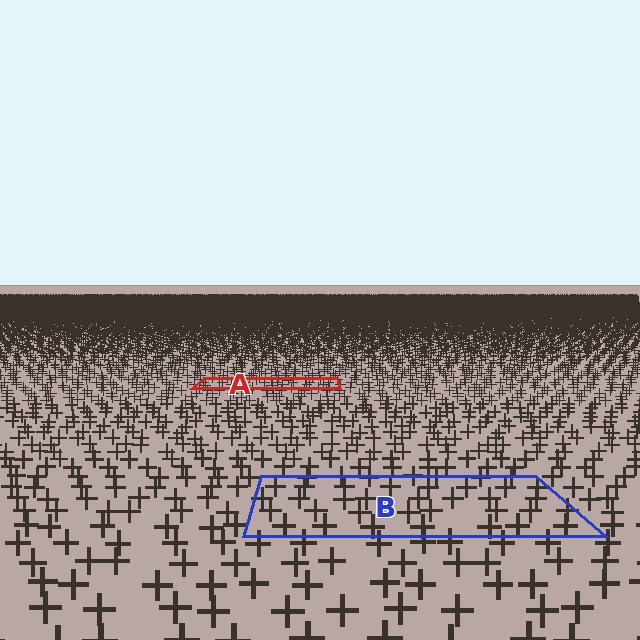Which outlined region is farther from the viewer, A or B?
Region A is farther from the viewer — the texture elements inside it appear smaller and more densely packed.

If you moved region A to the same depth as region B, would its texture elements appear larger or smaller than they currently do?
They would appear larger. At a closer depth, the same texture elements are projected at a bigger on-screen size.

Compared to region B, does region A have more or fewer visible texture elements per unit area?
Region A has more texture elements per unit area — they are packed more densely because it is farther away.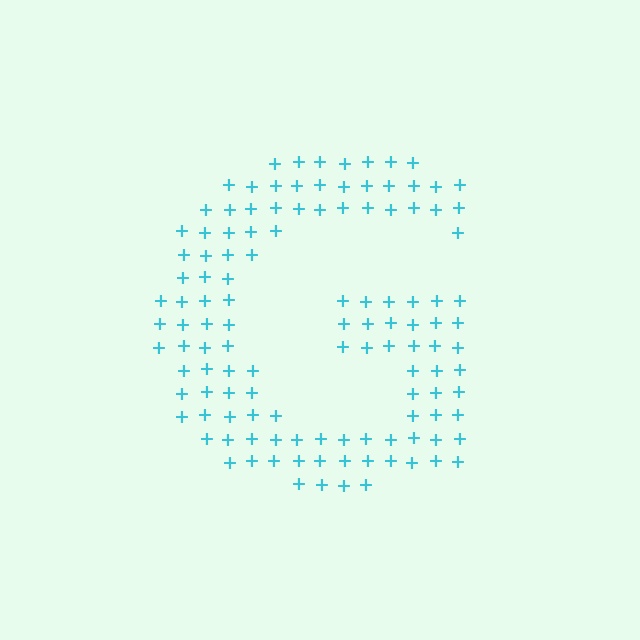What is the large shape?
The large shape is the letter G.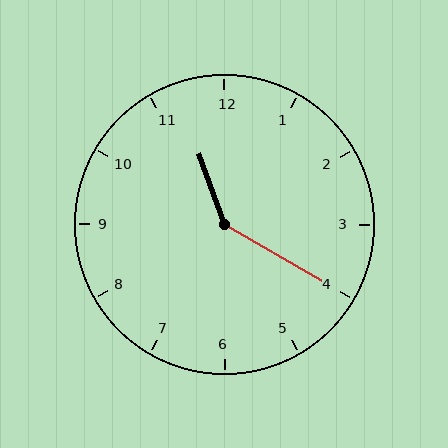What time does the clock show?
11:20.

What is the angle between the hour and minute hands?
Approximately 140 degrees.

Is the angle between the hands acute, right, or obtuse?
It is obtuse.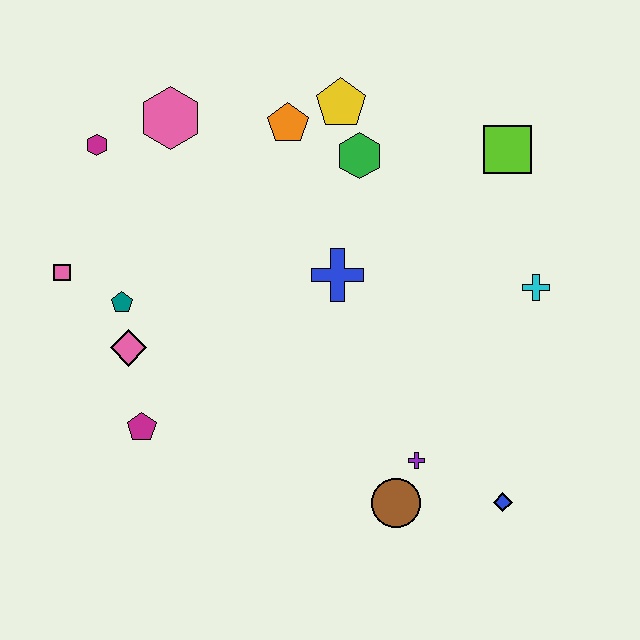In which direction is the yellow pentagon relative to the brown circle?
The yellow pentagon is above the brown circle.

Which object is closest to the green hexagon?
The yellow pentagon is closest to the green hexagon.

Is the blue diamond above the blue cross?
No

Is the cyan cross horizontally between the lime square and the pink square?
No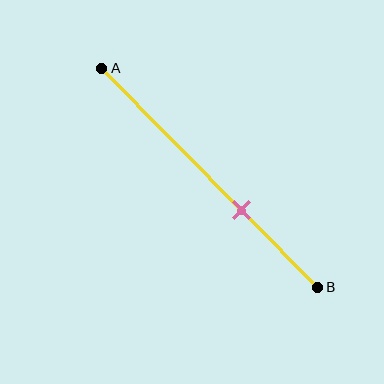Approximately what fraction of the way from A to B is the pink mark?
The pink mark is approximately 65% of the way from A to B.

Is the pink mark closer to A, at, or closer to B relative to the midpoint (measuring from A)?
The pink mark is closer to point B than the midpoint of segment AB.